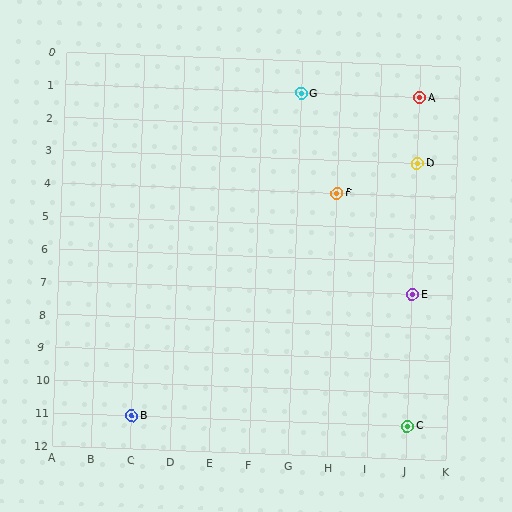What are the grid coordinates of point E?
Point E is at grid coordinates (J, 7).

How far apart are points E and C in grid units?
Points E and C are 4 rows apart.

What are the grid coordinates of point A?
Point A is at grid coordinates (J, 1).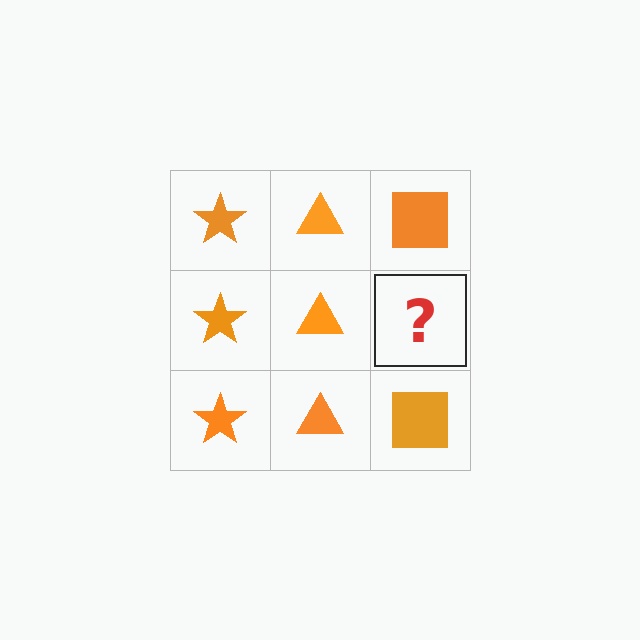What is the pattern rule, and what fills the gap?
The rule is that each column has a consistent shape. The gap should be filled with an orange square.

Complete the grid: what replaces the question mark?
The question mark should be replaced with an orange square.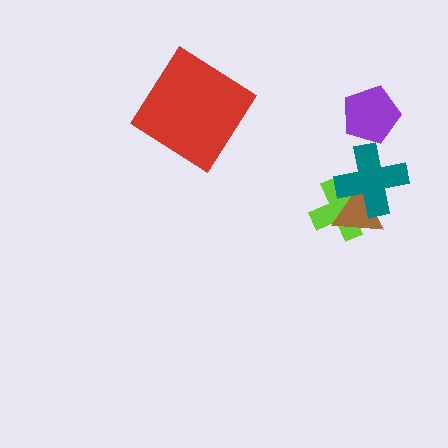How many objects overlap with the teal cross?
2 objects overlap with the teal cross.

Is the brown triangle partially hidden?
Yes, it is partially covered by another shape.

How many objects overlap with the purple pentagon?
0 objects overlap with the purple pentagon.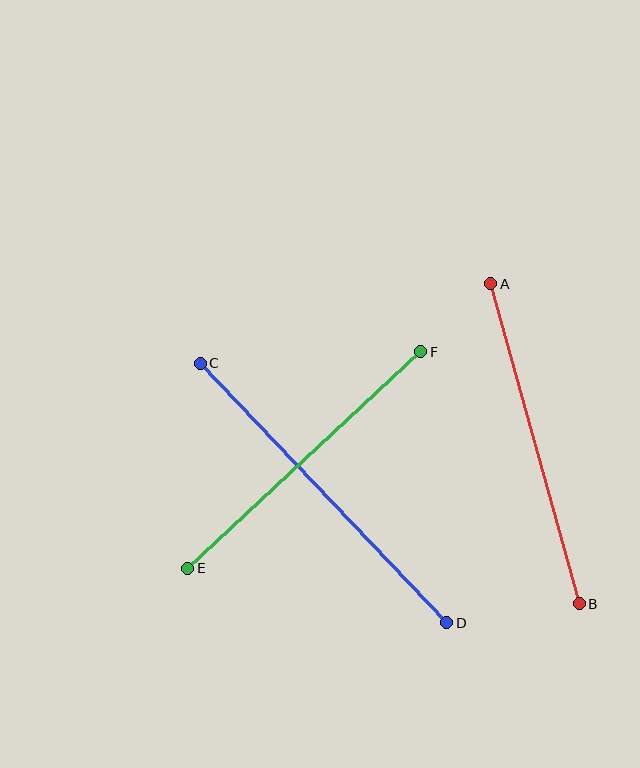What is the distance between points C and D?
The distance is approximately 358 pixels.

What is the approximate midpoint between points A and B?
The midpoint is at approximately (535, 444) pixels.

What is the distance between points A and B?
The distance is approximately 332 pixels.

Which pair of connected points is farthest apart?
Points C and D are farthest apart.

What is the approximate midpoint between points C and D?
The midpoint is at approximately (324, 493) pixels.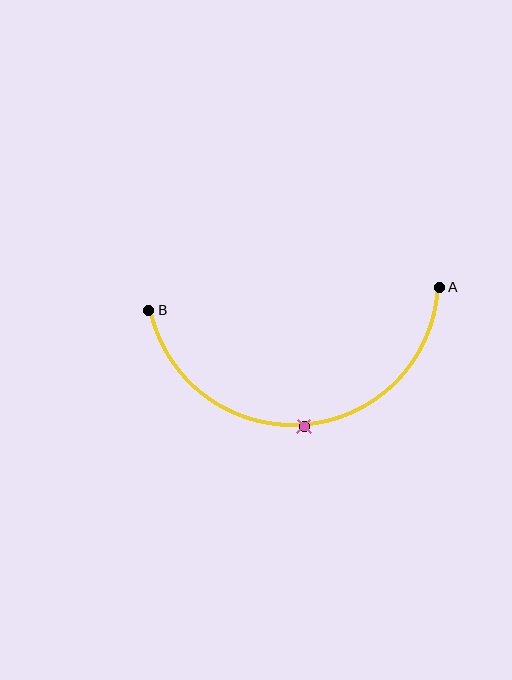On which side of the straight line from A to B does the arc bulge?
The arc bulges below the straight line connecting A and B.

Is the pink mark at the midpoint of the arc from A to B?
Yes. The pink mark lies on the arc at equal arc-length from both A and B — it is the arc midpoint.